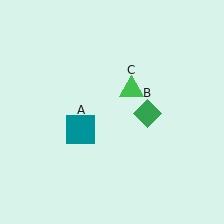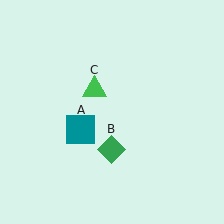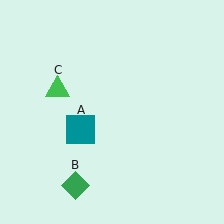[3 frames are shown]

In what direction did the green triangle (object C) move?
The green triangle (object C) moved left.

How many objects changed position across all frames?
2 objects changed position: green diamond (object B), green triangle (object C).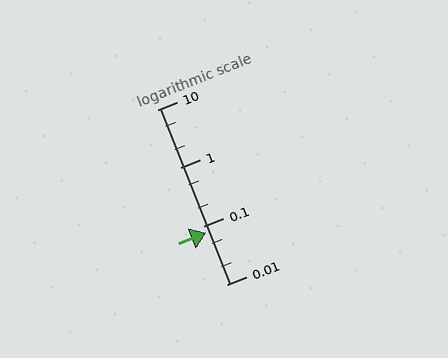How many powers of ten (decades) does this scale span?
The scale spans 3 decades, from 0.01 to 10.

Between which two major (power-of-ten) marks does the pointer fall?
The pointer is between 0.01 and 0.1.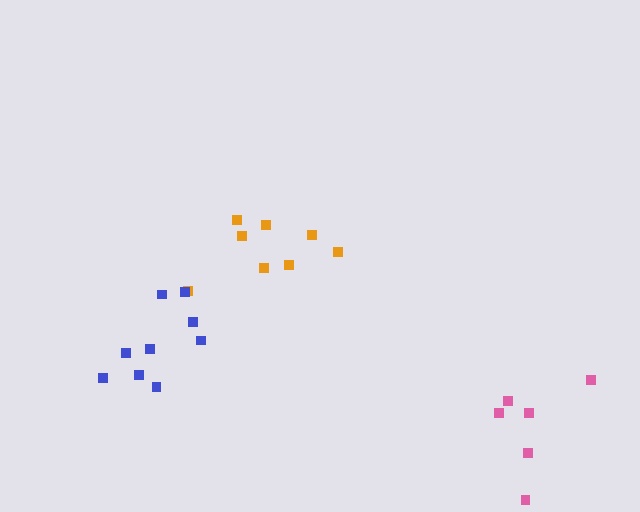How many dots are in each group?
Group 1: 6 dots, Group 2: 8 dots, Group 3: 9 dots (23 total).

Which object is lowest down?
The pink cluster is bottommost.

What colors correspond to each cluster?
The clusters are colored: pink, orange, blue.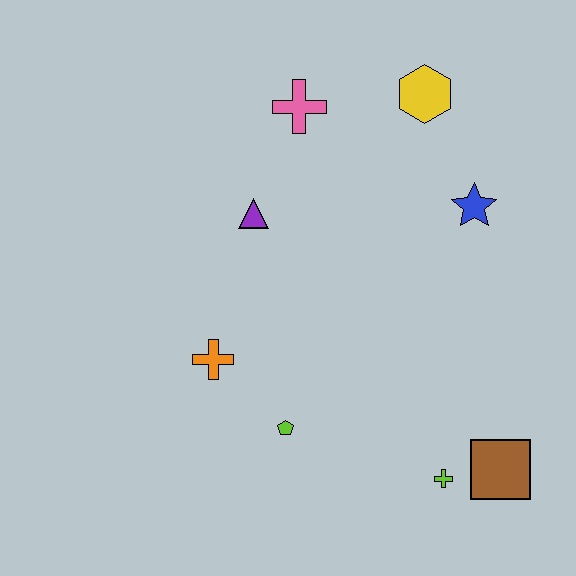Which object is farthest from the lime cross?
The pink cross is farthest from the lime cross.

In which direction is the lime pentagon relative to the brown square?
The lime pentagon is to the left of the brown square.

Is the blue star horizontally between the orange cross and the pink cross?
No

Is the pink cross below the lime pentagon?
No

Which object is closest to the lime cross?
The brown square is closest to the lime cross.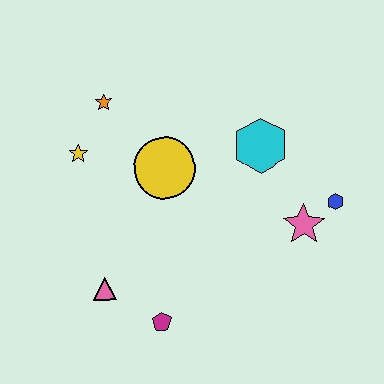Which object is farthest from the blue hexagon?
The yellow star is farthest from the blue hexagon.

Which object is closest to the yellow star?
The orange star is closest to the yellow star.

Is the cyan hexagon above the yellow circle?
Yes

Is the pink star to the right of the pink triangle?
Yes